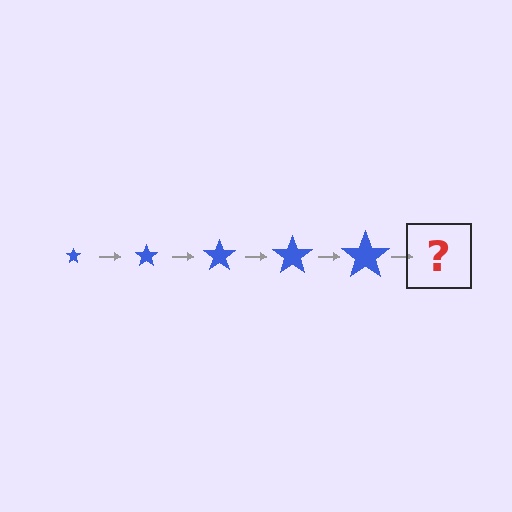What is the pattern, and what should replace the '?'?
The pattern is that the star gets progressively larger each step. The '?' should be a blue star, larger than the previous one.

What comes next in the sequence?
The next element should be a blue star, larger than the previous one.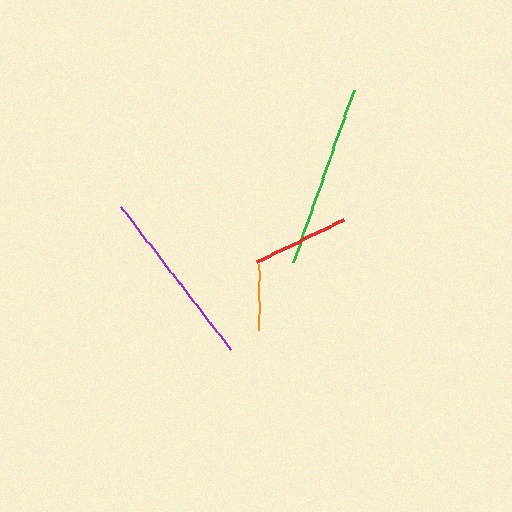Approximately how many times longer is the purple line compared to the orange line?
The purple line is approximately 2.8 times the length of the orange line.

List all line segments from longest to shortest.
From longest to shortest: green, purple, red, orange.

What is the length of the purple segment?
The purple segment is approximately 181 pixels long.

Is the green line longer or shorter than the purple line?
The green line is longer than the purple line.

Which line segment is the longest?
The green line is the longest at approximately 183 pixels.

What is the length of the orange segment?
The orange segment is approximately 65 pixels long.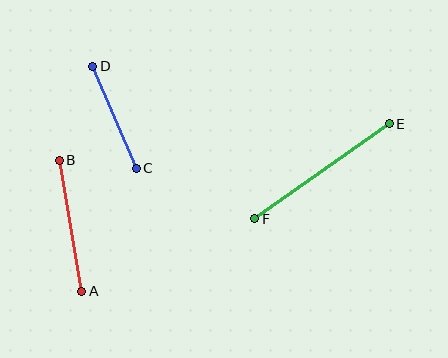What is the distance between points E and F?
The distance is approximately 165 pixels.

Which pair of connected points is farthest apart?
Points E and F are farthest apart.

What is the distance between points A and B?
The distance is approximately 133 pixels.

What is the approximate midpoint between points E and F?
The midpoint is at approximately (322, 171) pixels.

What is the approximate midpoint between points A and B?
The midpoint is at approximately (71, 226) pixels.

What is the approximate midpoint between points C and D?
The midpoint is at approximately (115, 117) pixels.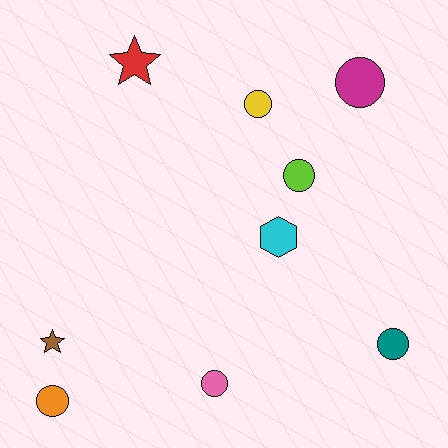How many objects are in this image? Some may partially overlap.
There are 9 objects.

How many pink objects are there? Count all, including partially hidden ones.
There is 1 pink object.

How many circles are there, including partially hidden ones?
There are 6 circles.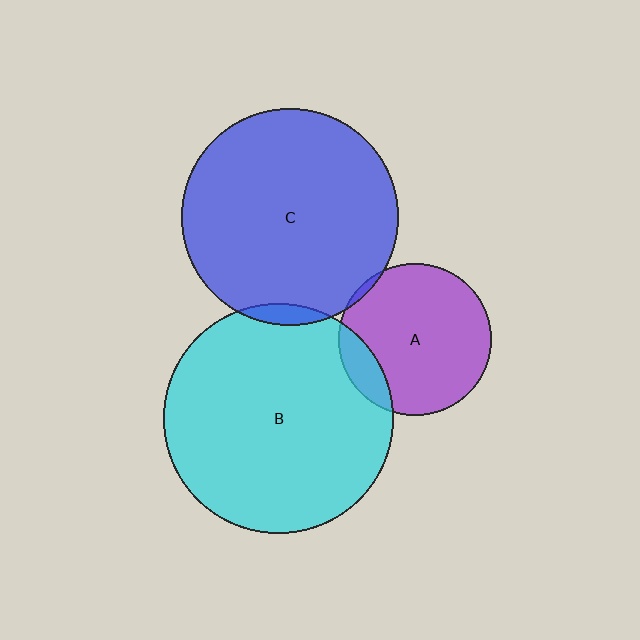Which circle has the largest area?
Circle B (cyan).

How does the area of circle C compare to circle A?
Approximately 2.0 times.